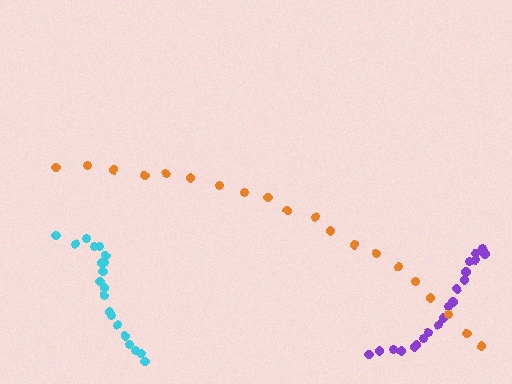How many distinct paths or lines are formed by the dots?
There are 3 distinct paths.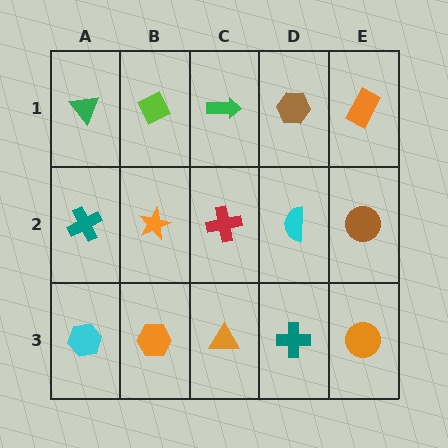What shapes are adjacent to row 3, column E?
A brown circle (row 2, column E), a teal cross (row 3, column D).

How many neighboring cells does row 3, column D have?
3.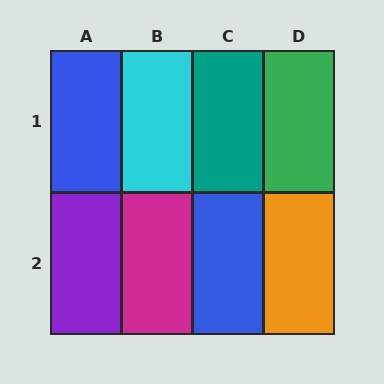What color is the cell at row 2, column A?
Purple.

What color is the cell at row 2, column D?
Orange.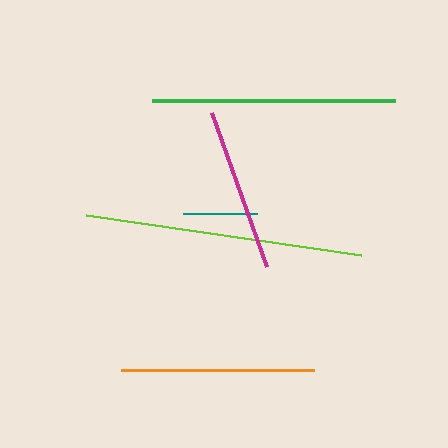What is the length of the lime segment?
The lime segment is approximately 278 pixels long.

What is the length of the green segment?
The green segment is approximately 243 pixels long.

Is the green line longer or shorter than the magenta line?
The green line is longer than the magenta line.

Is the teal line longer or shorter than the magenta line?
The magenta line is longer than the teal line.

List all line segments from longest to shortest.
From longest to shortest: lime, green, orange, magenta, teal.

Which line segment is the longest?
The lime line is the longest at approximately 278 pixels.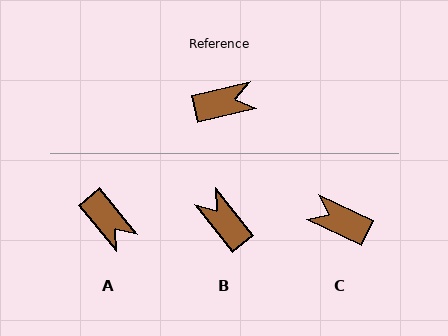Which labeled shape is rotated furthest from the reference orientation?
C, about 142 degrees away.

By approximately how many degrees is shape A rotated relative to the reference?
Approximately 63 degrees clockwise.